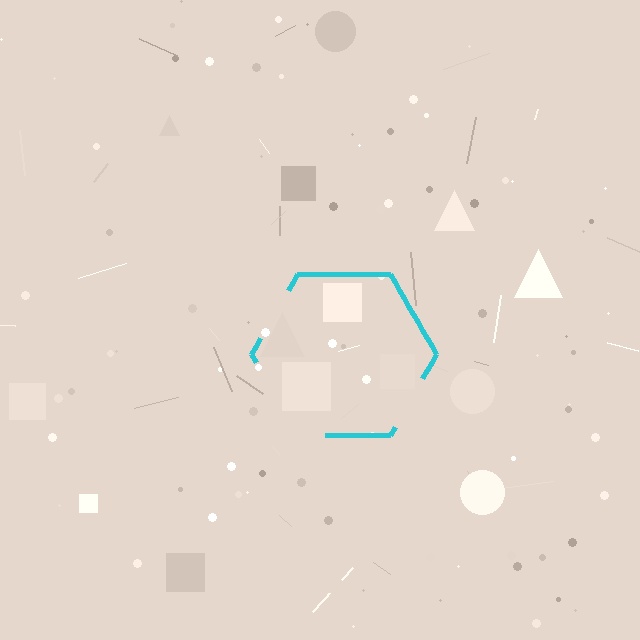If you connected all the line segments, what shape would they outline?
They would outline a hexagon.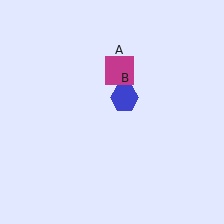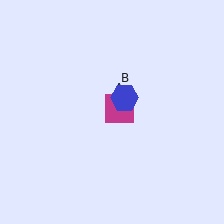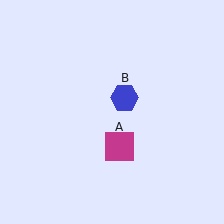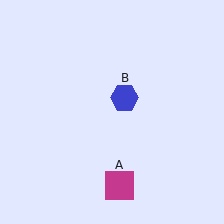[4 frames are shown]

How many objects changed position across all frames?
1 object changed position: magenta square (object A).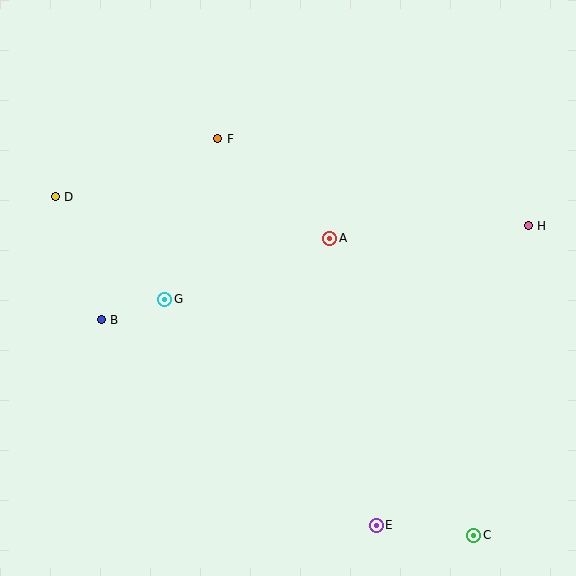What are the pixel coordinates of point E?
Point E is at (376, 525).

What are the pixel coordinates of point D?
Point D is at (55, 197).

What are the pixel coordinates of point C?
Point C is at (474, 535).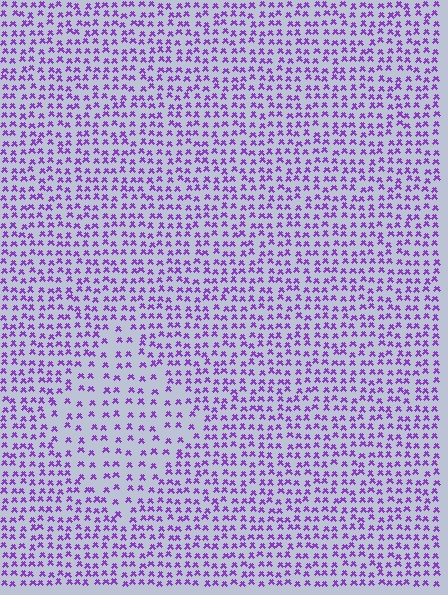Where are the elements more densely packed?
The elements are more densely packed outside the diamond boundary.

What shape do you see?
I see a diamond.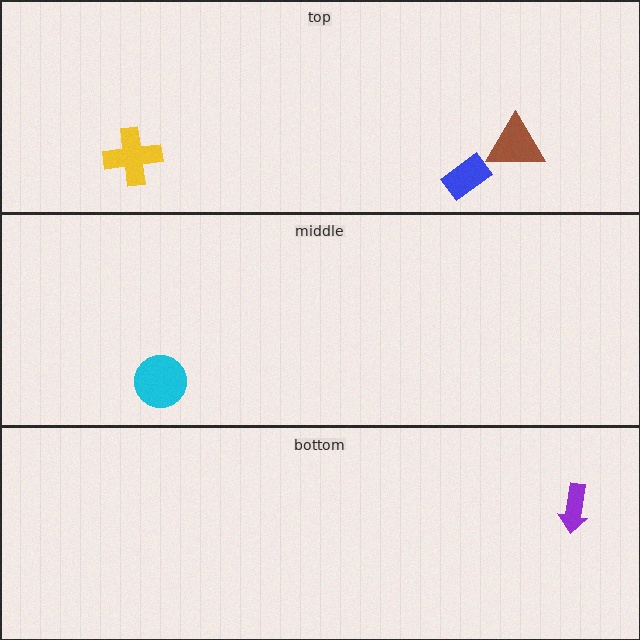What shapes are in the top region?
The brown triangle, the blue rectangle, the yellow cross.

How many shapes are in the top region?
3.